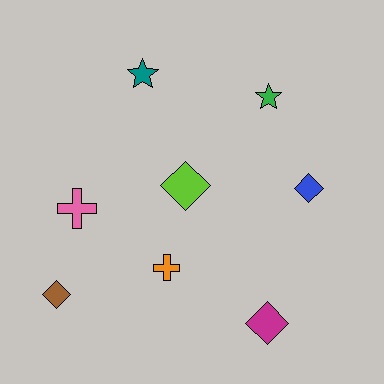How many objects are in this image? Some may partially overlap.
There are 8 objects.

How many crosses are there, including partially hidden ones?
There are 2 crosses.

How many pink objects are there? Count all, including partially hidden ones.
There is 1 pink object.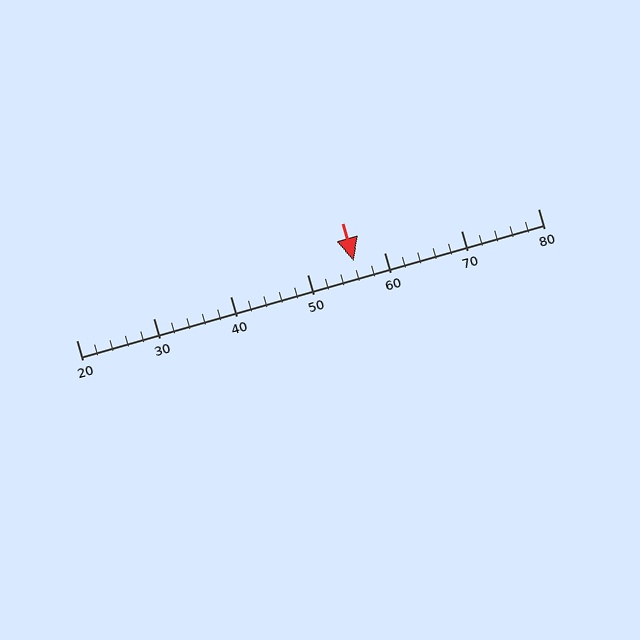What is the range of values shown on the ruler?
The ruler shows values from 20 to 80.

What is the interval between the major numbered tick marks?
The major tick marks are spaced 10 units apart.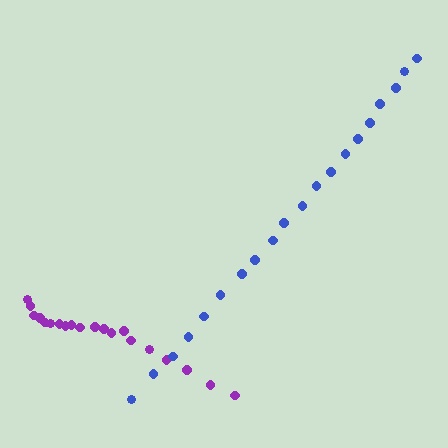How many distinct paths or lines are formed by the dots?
There are 2 distinct paths.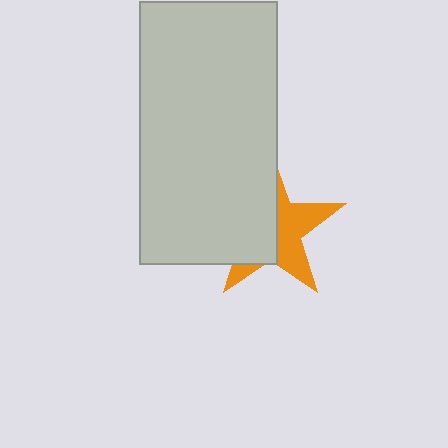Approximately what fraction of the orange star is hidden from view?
Roughly 54% of the orange star is hidden behind the light gray rectangle.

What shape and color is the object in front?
The object in front is a light gray rectangle.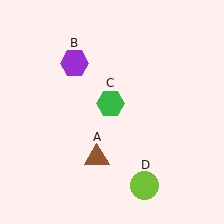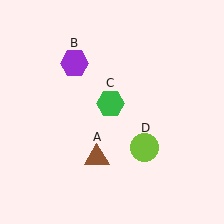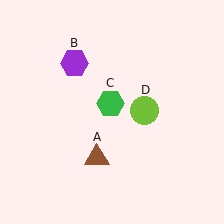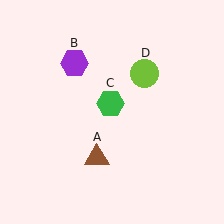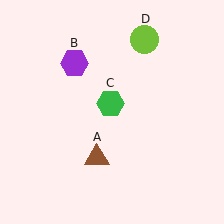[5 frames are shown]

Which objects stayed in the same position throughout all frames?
Brown triangle (object A) and purple hexagon (object B) and green hexagon (object C) remained stationary.